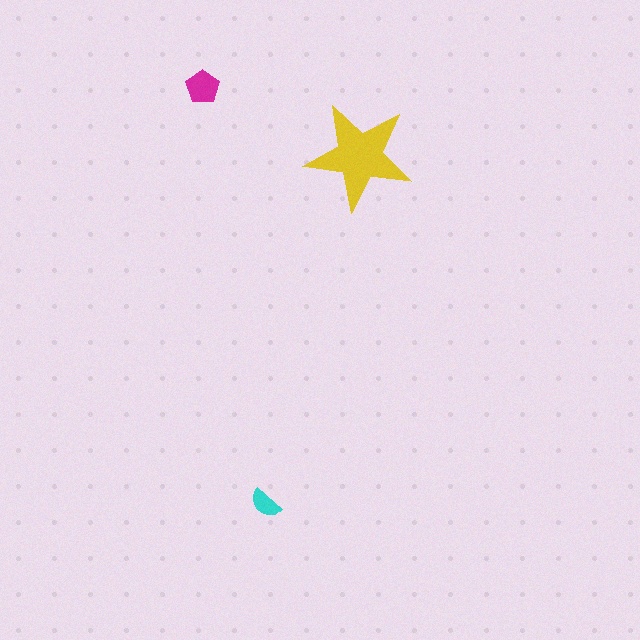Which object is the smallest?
The cyan semicircle.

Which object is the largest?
The yellow star.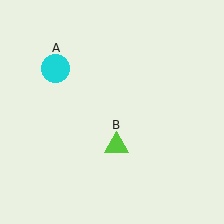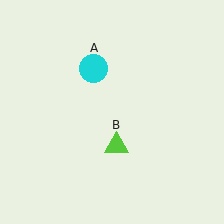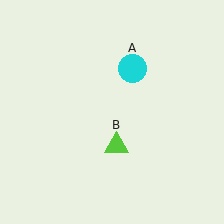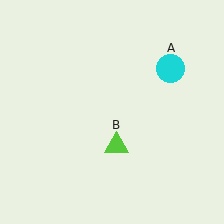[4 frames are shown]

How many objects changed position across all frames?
1 object changed position: cyan circle (object A).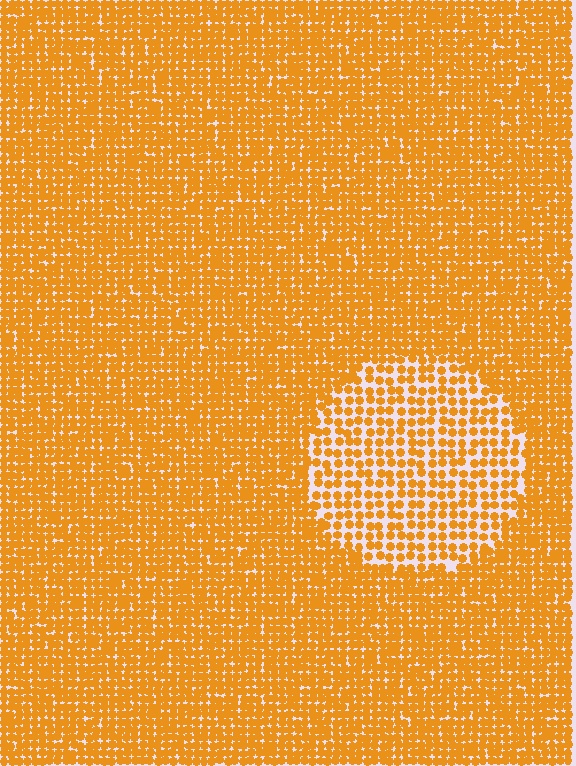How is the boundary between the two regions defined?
The boundary is defined by a change in element density (approximately 1.8x ratio). All elements are the same color, size, and shape.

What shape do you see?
I see a circle.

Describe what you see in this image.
The image contains small orange elements arranged at two different densities. A circle-shaped region is visible where the elements are less densely packed than the surrounding area.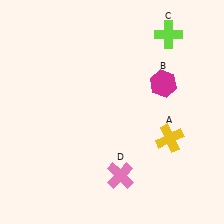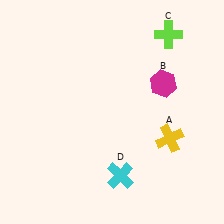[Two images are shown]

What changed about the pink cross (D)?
In Image 1, D is pink. In Image 2, it changed to cyan.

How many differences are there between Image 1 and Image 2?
There is 1 difference between the two images.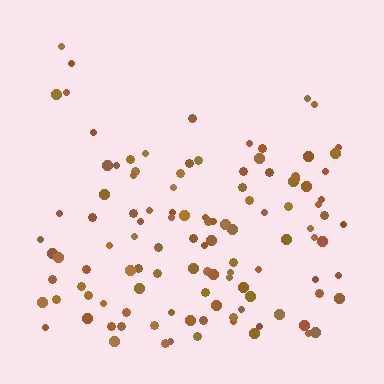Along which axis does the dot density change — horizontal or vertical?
Vertical.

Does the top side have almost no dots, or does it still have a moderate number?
Still a moderate number, just noticeably fewer than the bottom.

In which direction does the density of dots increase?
From top to bottom, with the bottom side densest.